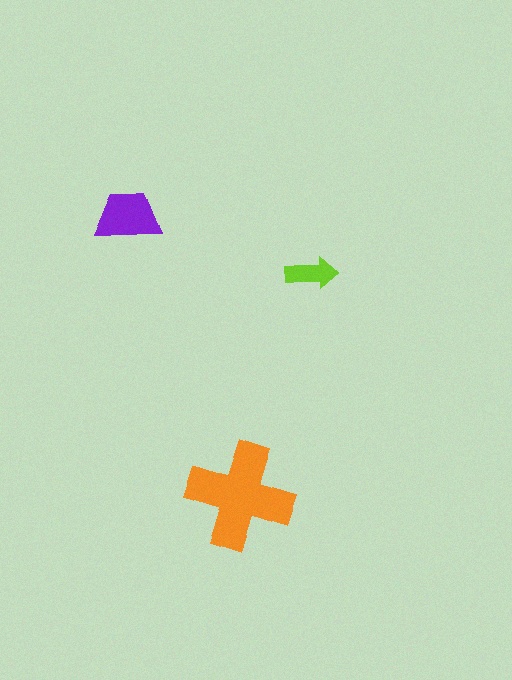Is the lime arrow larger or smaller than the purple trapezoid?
Smaller.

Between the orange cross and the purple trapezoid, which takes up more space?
The orange cross.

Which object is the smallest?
The lime arrow.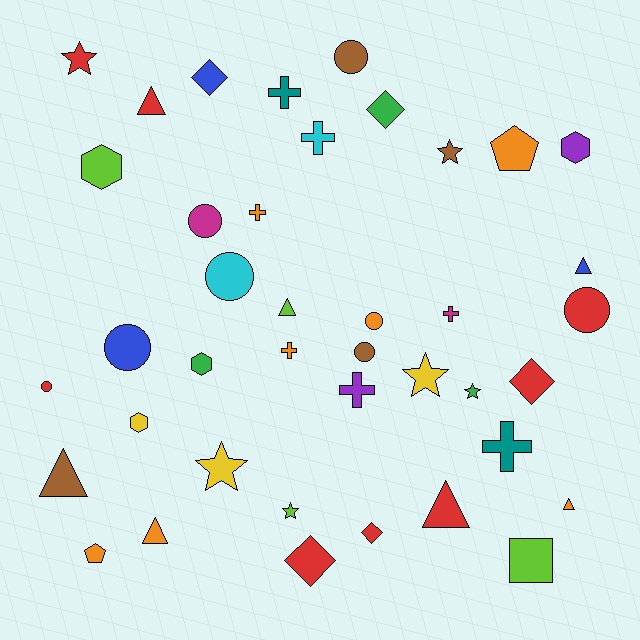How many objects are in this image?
There are 40 objects.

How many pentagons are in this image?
There are 2 pentagons.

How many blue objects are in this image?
There are 3 blue objects.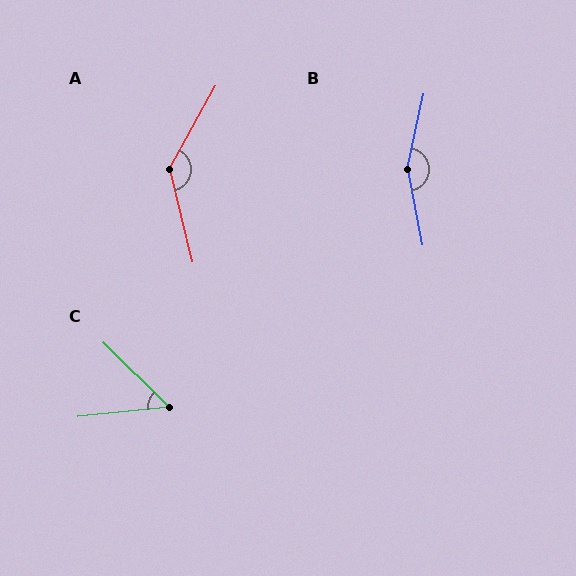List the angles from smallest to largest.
C (50°), A (137°), B (157°).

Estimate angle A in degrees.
Approximately 137 degrees.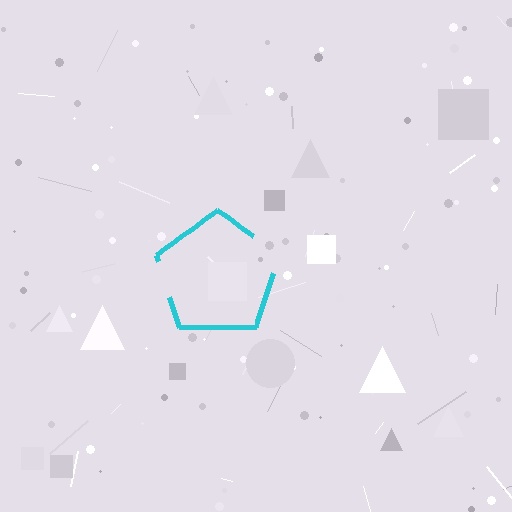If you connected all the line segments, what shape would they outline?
They would outline a pentagon.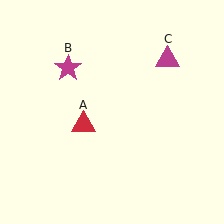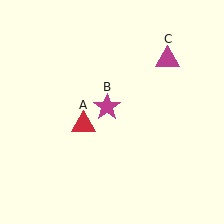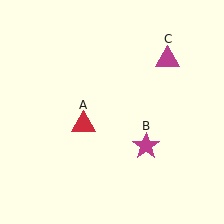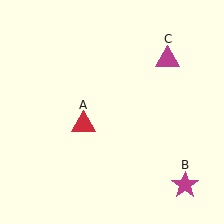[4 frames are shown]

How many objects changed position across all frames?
1 object changed position: magenta star (object B).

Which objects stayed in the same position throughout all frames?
Red triangle (object A) and magenta triangle (object C) remained stationary.